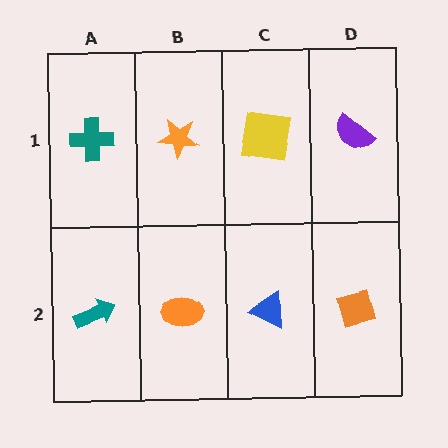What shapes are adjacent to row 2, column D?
A purple semicircle (row 1, column D), a blue triangle (row 2, column C).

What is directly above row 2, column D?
A purple semicircle.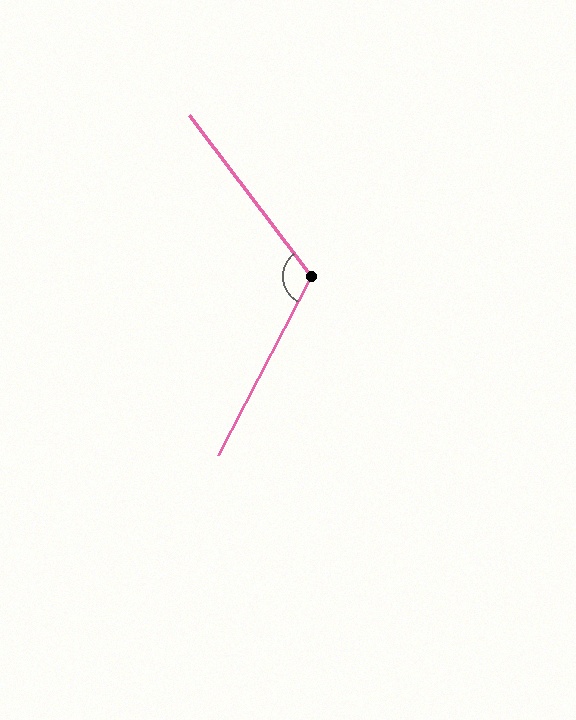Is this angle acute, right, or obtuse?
It is obtuse.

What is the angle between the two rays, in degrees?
Approximately 116 degrees.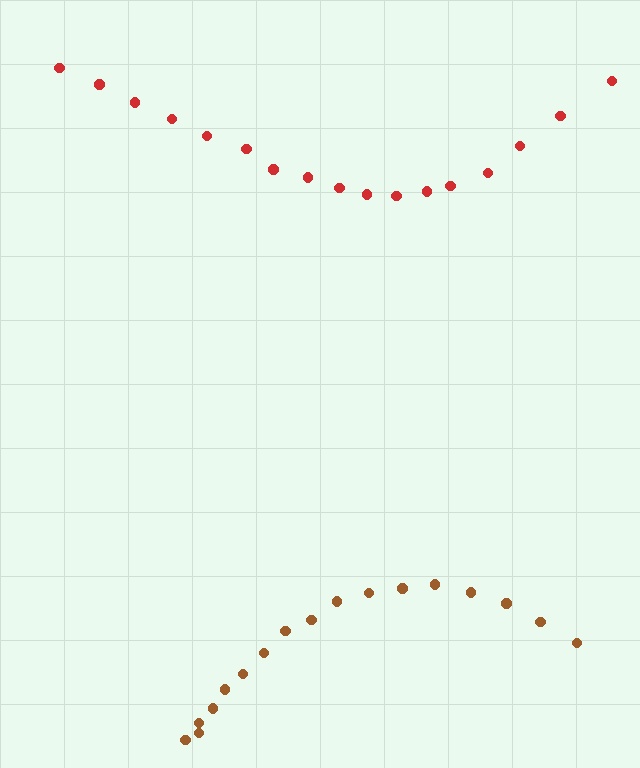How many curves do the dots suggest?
There are 2 distinct paths.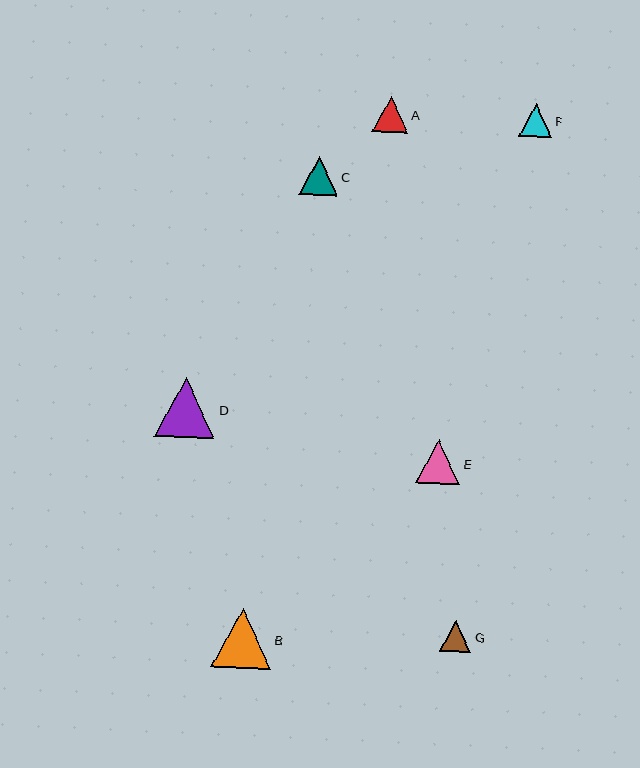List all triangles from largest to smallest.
From largest to smallest: D, B, E, C, A, F, G.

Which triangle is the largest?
Triangle D is the largest with a size of approximately 60 pixels.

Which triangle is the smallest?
Triangle G is the smallest with a size of approximately 32 pixels.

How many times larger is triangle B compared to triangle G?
Triangle B is approximately 1.9 times the size of triangle G.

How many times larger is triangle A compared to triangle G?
Triangle A is approximately 1.1 times the size of triangle G.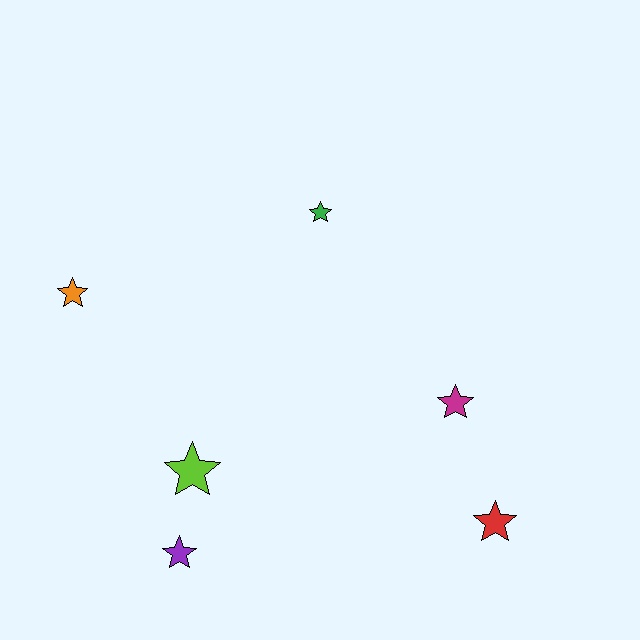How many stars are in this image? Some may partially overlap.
There are 6 stars.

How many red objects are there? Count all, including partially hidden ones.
There is 1 red object.